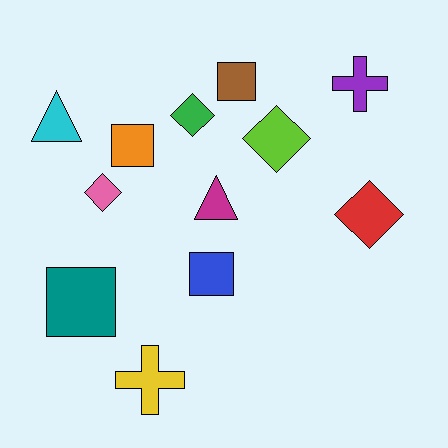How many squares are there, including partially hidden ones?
There are 4 squares.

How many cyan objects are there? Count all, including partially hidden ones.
There is 1 cyan object.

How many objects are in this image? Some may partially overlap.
There are 12 objects.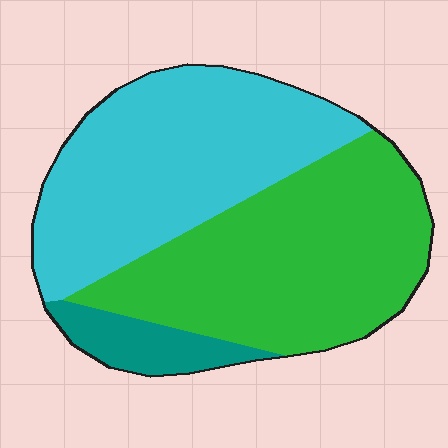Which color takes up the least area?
Teal, at roughly 10%.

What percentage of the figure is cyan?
Cyan takes up between a quarter and a half of the figure.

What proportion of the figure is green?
Green covers 47% of the figure.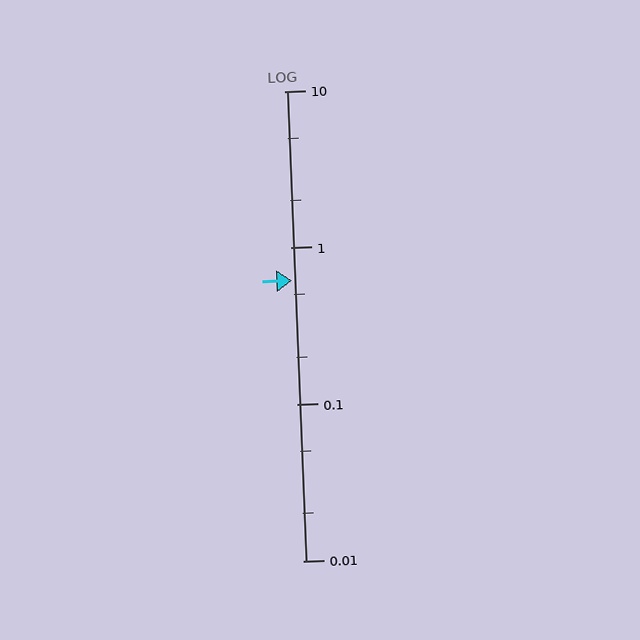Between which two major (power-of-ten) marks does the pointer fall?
The pointer is between 0.1 and 1.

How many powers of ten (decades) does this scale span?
The scale spans 3 decades, from 0.01 to 10.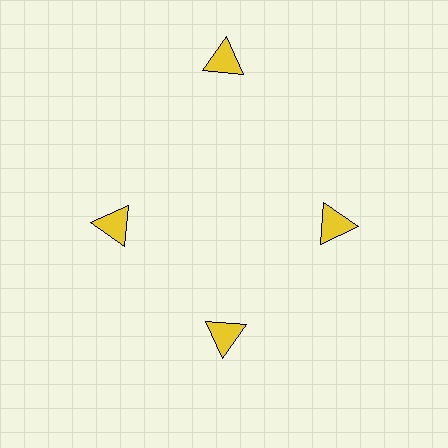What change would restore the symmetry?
The symmetry would be restored by moving it inward, back onto the ring so that all 4 triangles sit at equal angles and equal distance from the center.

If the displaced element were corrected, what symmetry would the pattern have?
It would have 4-fold rotational symmetry — the pattern would map onto itself every 90 degrees.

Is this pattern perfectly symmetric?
No. The 4 yellow triangles are arranged in a ring, but one element near the 12 o'clock position is pushed outward from the center, breaking the 4-fold rotational symmetry.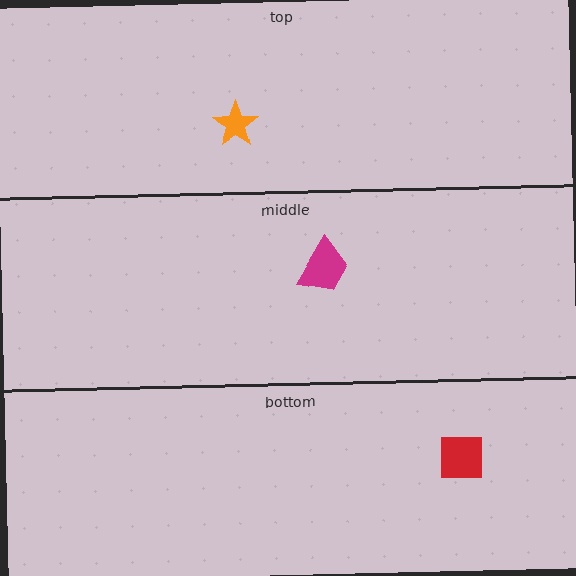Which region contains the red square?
The bottom region.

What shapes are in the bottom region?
The red square.